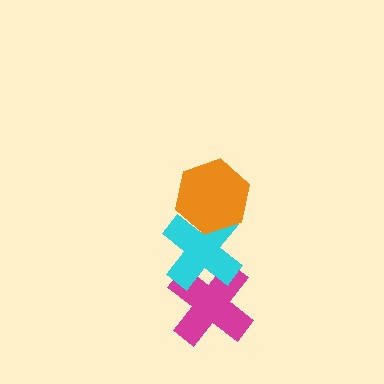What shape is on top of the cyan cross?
The orange hexagon is on top of the cyan cross.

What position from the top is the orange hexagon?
The orange hexagon is 1st from the top.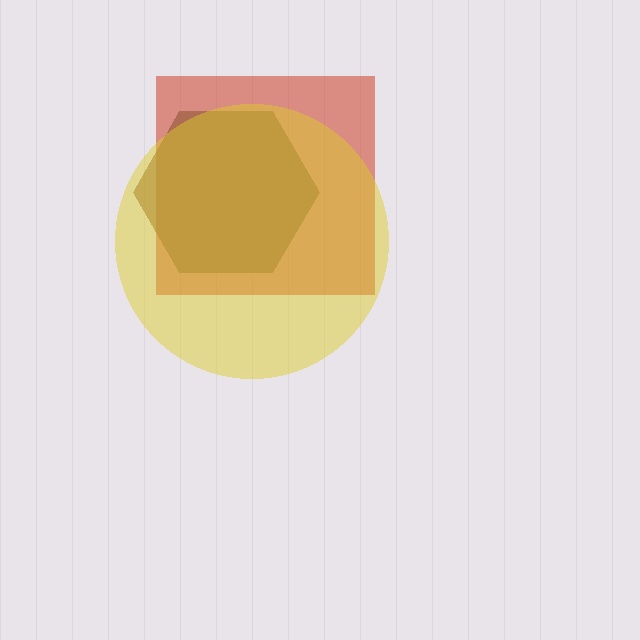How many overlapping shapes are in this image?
There are 3 overlapping shapes in the image.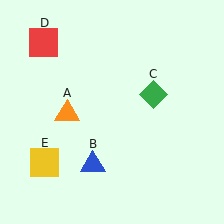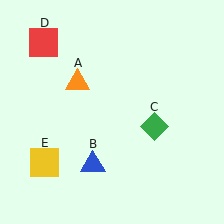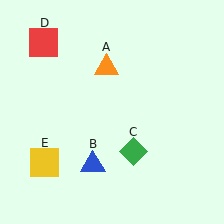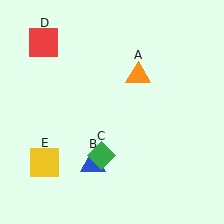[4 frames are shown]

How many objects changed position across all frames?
2 objects changed position: orange triangle (object A), green diamond (object C).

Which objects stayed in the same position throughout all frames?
Blue triangle (object B) and red square (object D) and yellow square (object E) remained stationary.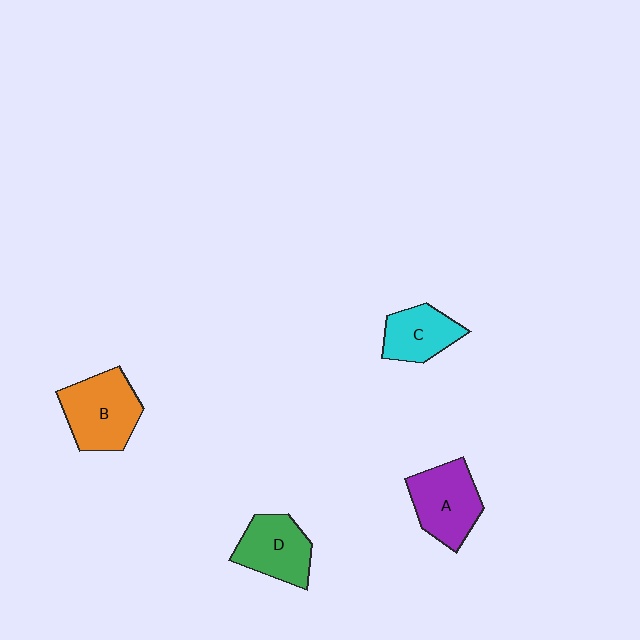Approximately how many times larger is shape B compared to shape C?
Approximately 1.4 times.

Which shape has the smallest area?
Shape C (cyan).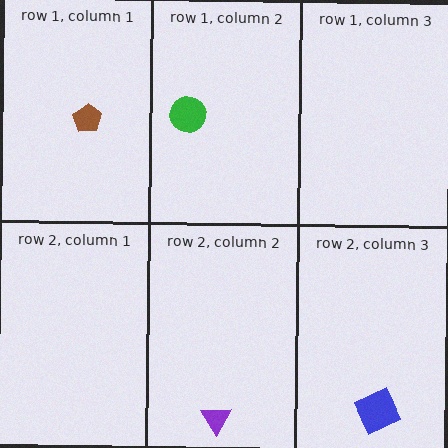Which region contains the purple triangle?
The row 2, column 2 region.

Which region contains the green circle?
The row 1, column 2 region.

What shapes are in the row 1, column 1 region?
The brown pentagon.